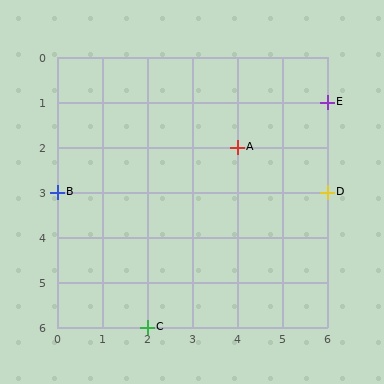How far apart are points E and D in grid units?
Points E and D are 2 rows apart.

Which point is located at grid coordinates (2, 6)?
Point C is at (2, 6).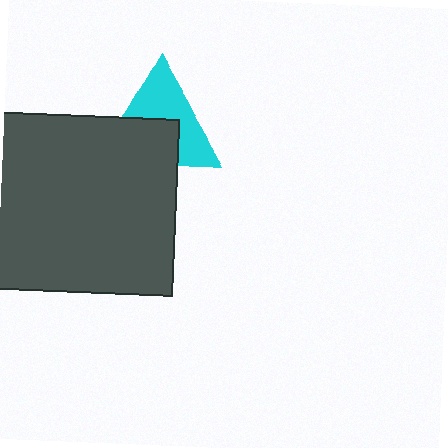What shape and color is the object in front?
The object in front is a dark gray square.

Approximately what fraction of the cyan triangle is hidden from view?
Roughly 46% of the cyan triangle is hidden behind the dark gray square.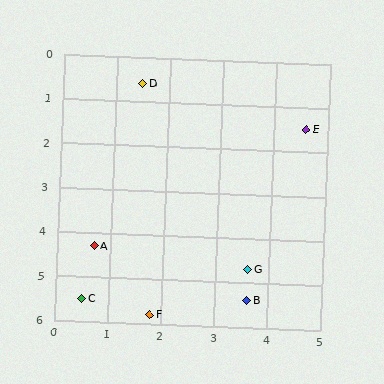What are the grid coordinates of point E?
Point E is at approximately (4.6, 1.5).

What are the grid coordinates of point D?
Point D is at approximately (1.5, 0.6).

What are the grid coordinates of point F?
Point F is at approximately (1.8, 5.8).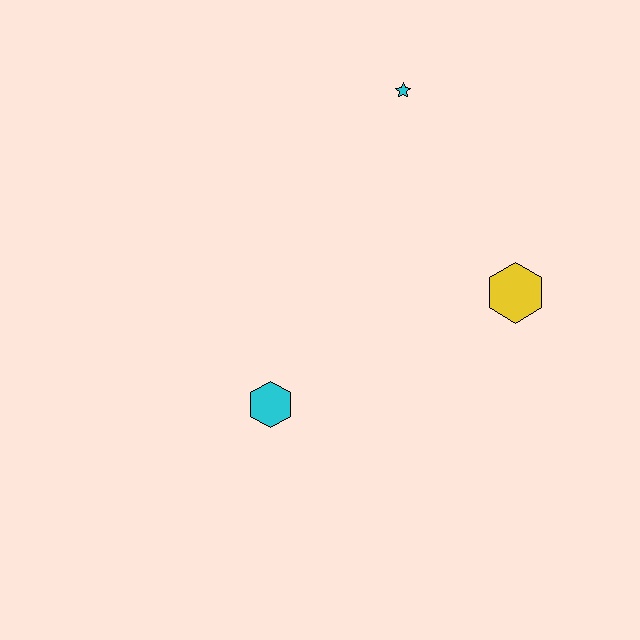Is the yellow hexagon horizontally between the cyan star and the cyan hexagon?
No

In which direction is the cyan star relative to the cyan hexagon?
The cyan star is above the cyan hexagon.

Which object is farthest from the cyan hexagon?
The cyan star is farthest from the cyan hexagon.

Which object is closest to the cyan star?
The yellow hexagon is closest to the cyan star.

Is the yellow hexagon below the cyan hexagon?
No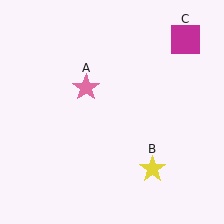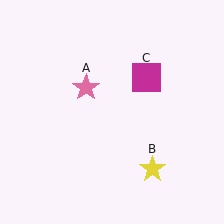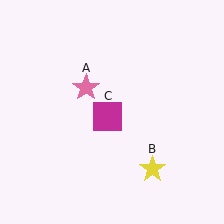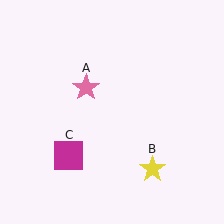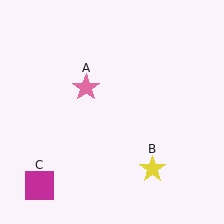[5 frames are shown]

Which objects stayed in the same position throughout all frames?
Pink star (object A) and yellow star (object B) remained stationary.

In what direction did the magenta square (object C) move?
The magenta square (object C) moved down and to the left.